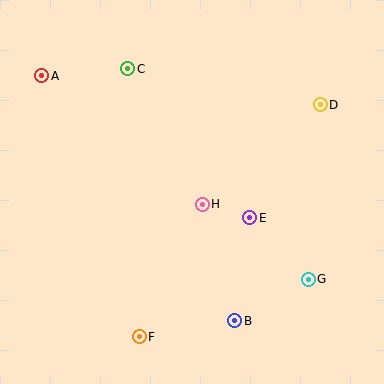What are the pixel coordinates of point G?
Point G is at (308, 279).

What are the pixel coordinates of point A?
Point A is at (42, 76).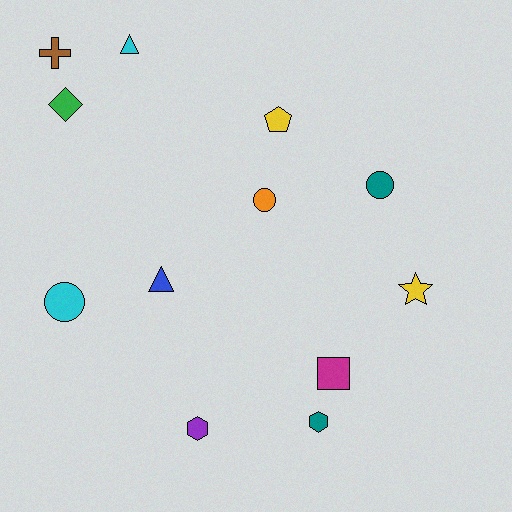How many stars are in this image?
There is 1 star.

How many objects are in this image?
There are 12 objects.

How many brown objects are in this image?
There is 1 brown object.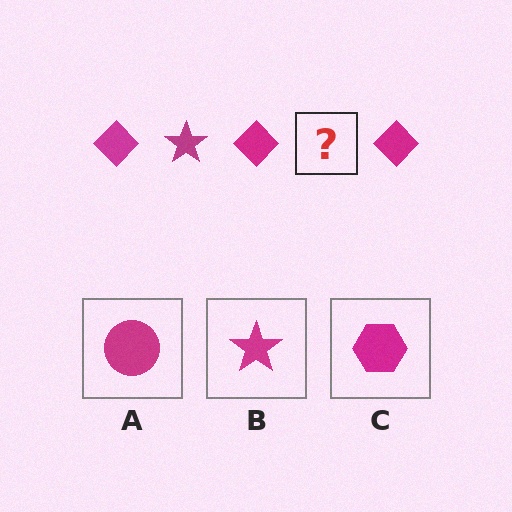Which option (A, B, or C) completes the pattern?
B.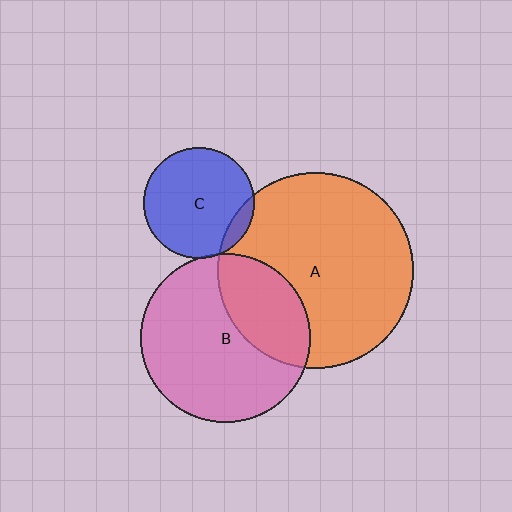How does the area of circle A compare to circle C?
Approximately 3.1 times.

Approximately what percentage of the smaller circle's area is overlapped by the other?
Approximately 10%.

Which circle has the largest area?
Circle A (orange).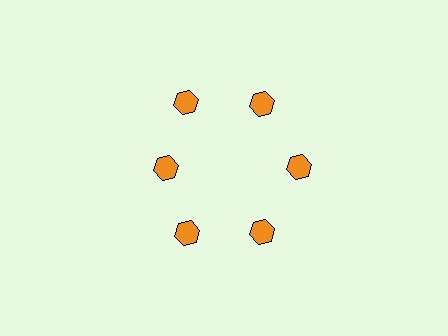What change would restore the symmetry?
The symmetry would be restored by moving it outward, back onto the ring so that all 6 hexagons sit at equal angles and equal distance from the center.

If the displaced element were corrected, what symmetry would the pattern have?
It would have 6-fold rotational symmetry — the pattern would map onto itself every 60 degrees.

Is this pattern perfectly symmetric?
No. The 6 orange hexagons are arranged in a ring, but one element near the 9 o'clock position is pulled inward toward the center, breaking the 6-fold rotational symmetry.